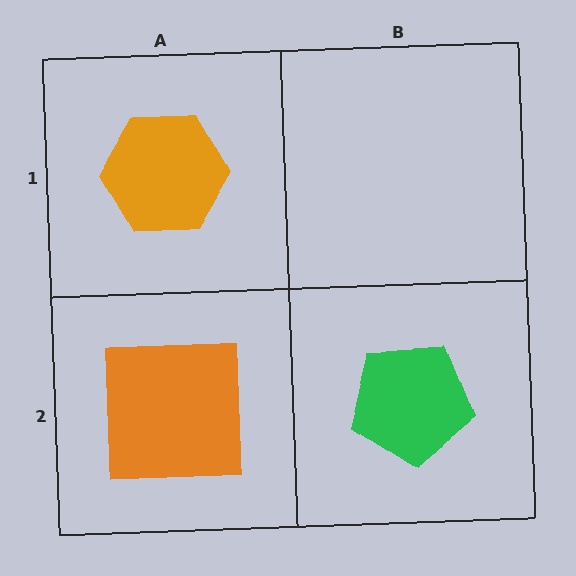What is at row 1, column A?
An orange hexagon.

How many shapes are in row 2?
2 shapes.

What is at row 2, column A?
An orange square.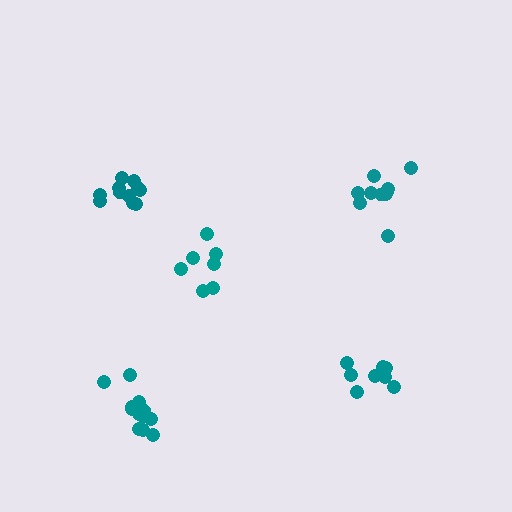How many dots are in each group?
Group 1: 11 dots, Group 2: 7 dots, Group 3: 10 dots, Group 4: 13 dots, Group 5: 8 dots (49 total).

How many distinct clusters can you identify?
There are 5 distinct clusters.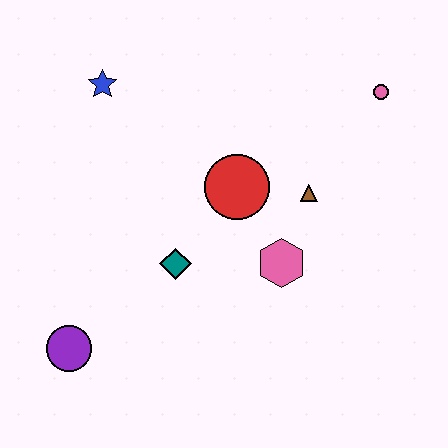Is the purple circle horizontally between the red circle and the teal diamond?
No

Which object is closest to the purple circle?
The teal diamond is closest to the purple circle.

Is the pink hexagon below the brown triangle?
Yes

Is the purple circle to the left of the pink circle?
Yes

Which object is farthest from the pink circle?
The purple circle is farthest from the pink circle.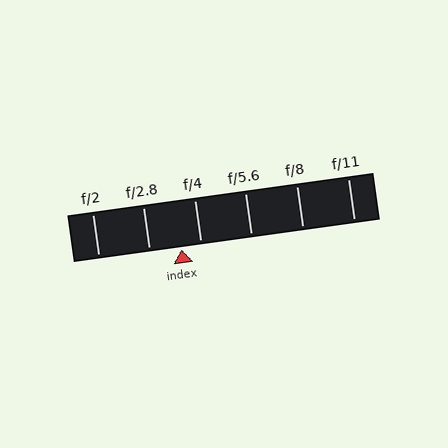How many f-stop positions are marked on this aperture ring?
There are 6 f-stop positions marked.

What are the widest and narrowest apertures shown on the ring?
The widest aperture shown is f/2 and the narrowest is f/11.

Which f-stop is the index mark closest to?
The index mark is closest to f/4.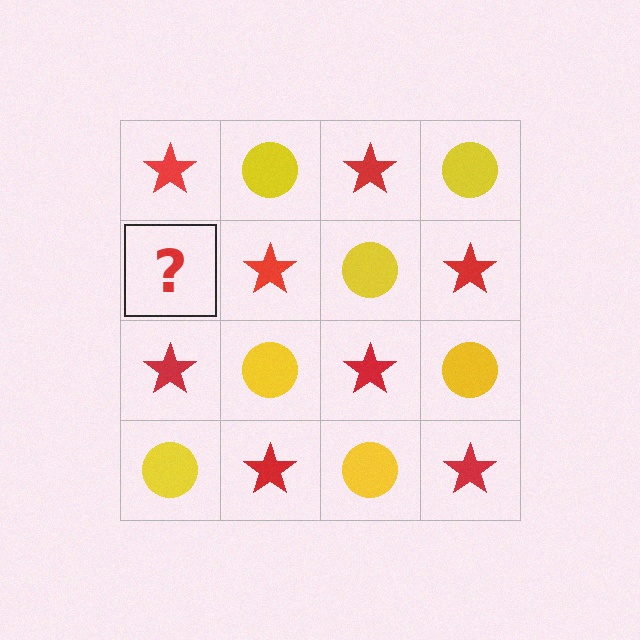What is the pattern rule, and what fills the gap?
The rule is that it alternates red star and yellow circle in a checkerboard pattern. The gap should be filled with a yellow circle.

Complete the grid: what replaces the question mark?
The question mark should be replaced with a yellow circle.